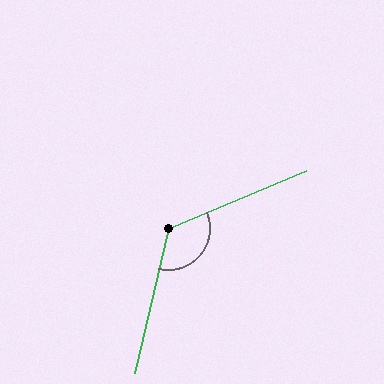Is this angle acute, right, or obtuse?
It is obtuse.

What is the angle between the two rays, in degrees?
Approximately 126 degrees.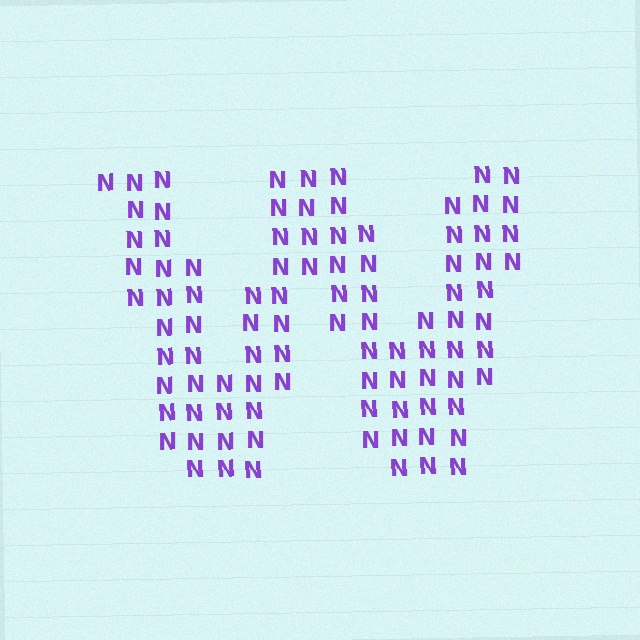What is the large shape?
The large shape is the letter W.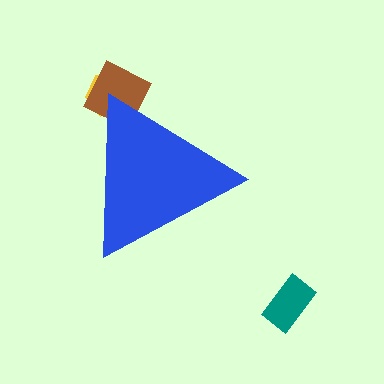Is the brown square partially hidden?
Yes, the brown square is partially hidden behind the blue triangle.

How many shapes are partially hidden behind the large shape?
2 shapes are partially hidden.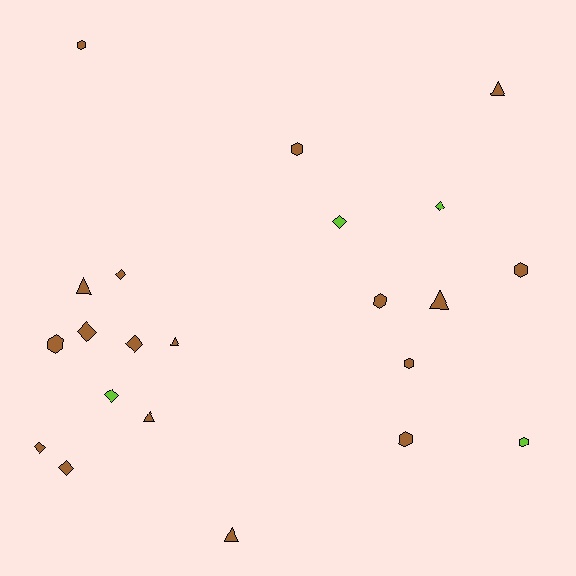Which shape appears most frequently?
Diamond, with 8 objects.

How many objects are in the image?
There are 22 objects.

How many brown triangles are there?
There are 6 brown triangles.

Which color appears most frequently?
Brown, with 18 objects.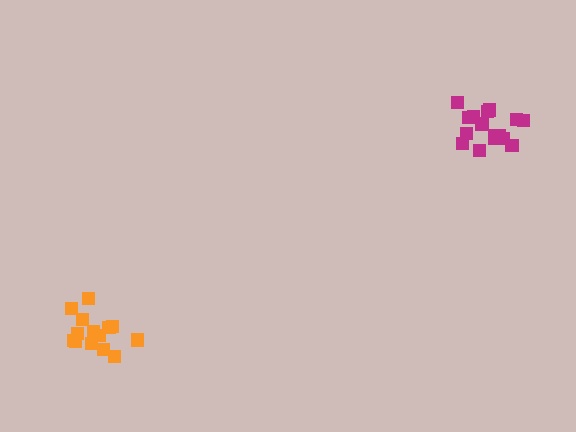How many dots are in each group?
Group 1: 14 dots, Group 2: 17 dots (31 total).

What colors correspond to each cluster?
The clusters are colored: orange, magenta.